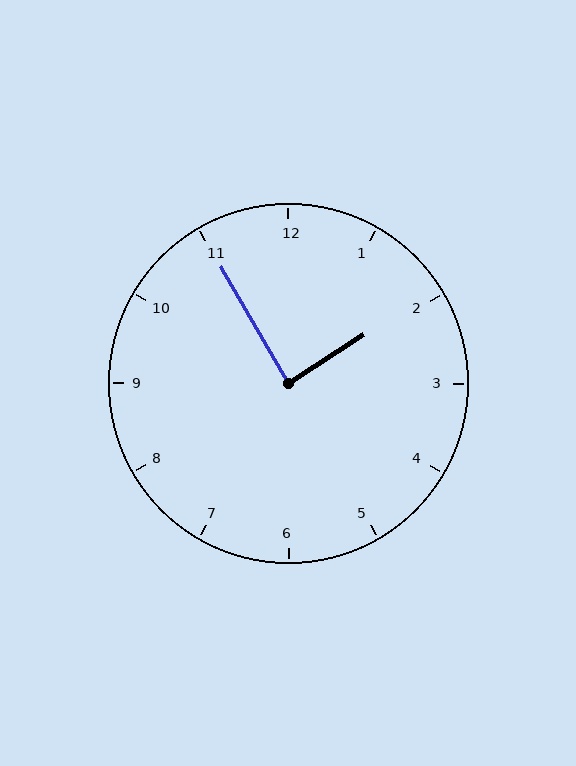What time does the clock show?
1:55.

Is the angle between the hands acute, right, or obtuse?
It is right.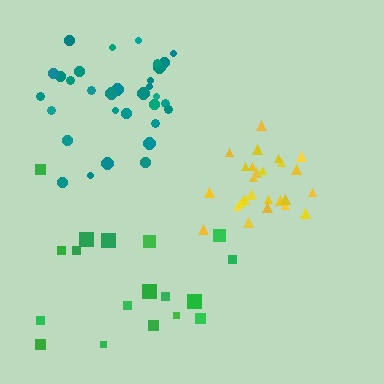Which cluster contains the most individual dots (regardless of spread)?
Teal (32).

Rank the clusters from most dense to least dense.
yellow, teal, green.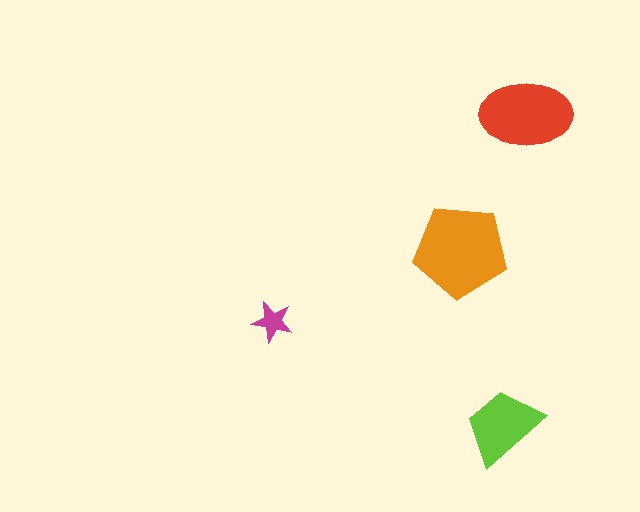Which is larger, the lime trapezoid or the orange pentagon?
The orange pentagon.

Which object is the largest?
The orange pentagon.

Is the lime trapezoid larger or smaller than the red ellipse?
Smaller.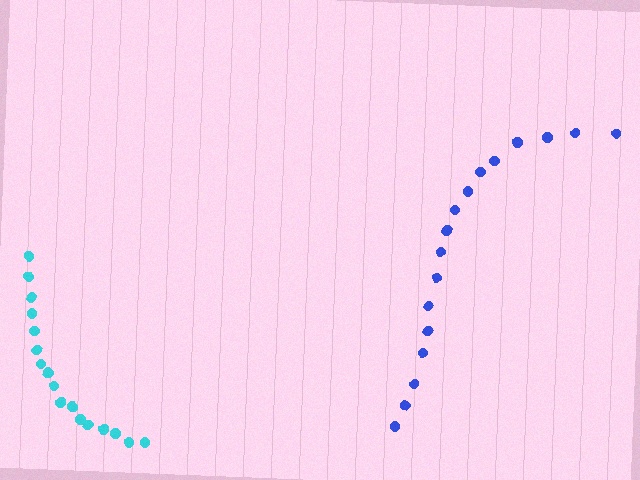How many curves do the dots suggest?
There are 2 distinct paths.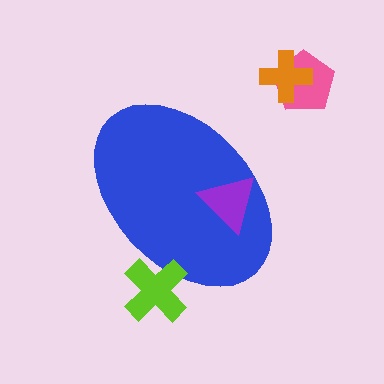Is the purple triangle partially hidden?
No, the purple triangle is fully visible.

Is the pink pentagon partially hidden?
No, the pink pentagon is fully visible.